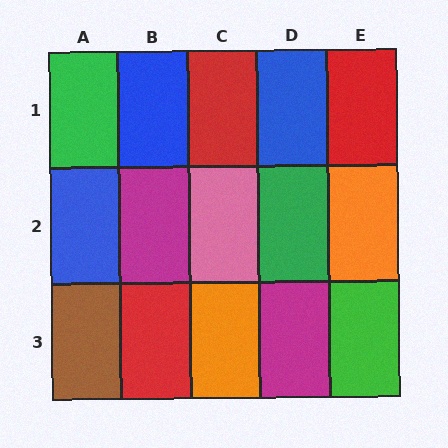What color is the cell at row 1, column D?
Blue.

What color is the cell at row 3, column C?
Orange.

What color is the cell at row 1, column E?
Red.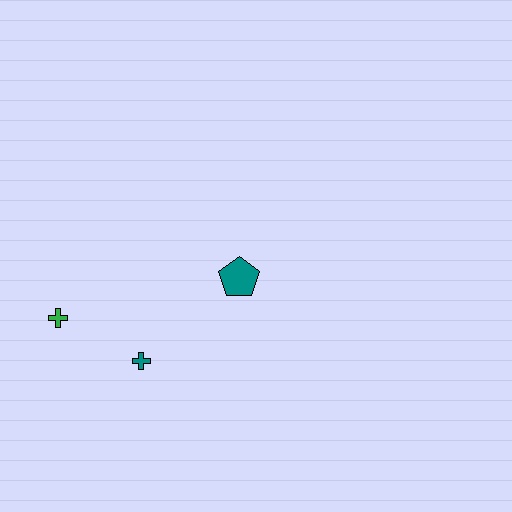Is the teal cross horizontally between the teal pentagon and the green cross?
Yes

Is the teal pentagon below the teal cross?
No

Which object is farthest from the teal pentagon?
The green cross is farthest from the teal pentagon.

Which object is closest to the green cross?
The teal cross is closest to the green cross.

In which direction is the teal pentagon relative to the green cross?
The teal pentagon is to the right of the green cross.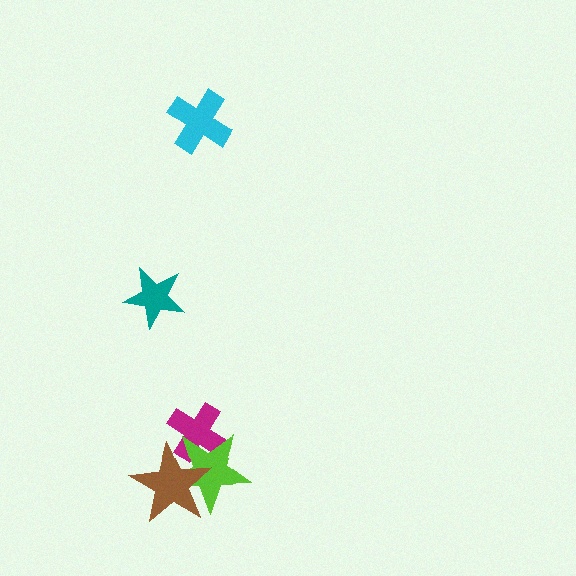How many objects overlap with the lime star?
2 objects overlap with the lime star.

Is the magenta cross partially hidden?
Yes, it is partially covered by another shape.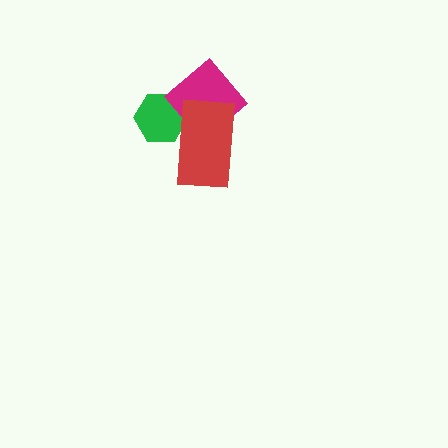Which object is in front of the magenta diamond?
The red rectangle is in front of the magenta diamond.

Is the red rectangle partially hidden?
No, no other shape covers it.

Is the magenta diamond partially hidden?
Yes, it is partially covered by another shape.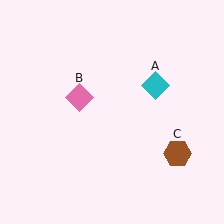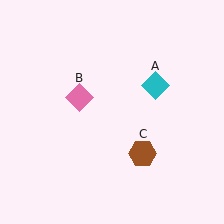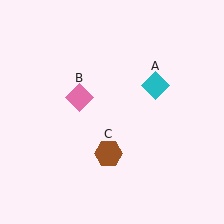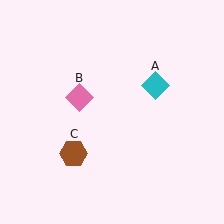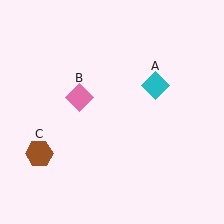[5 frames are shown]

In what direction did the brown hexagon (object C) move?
The brown hexagon (object C) moved left.